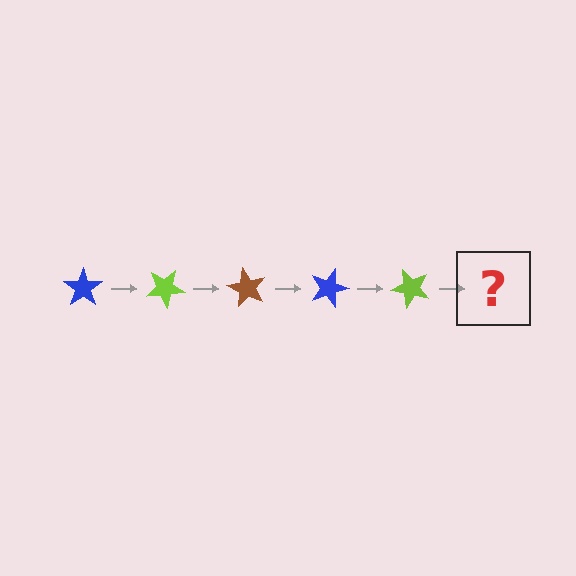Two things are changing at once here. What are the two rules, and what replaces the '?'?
The two rules are that it rotates 30 degrees each step and the color cycles through blue, lime, and brown. The '?' should be a brown star, rotated 150 degrees from the start.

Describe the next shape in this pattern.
It should be a brown star, rotated 150 degrees from the start.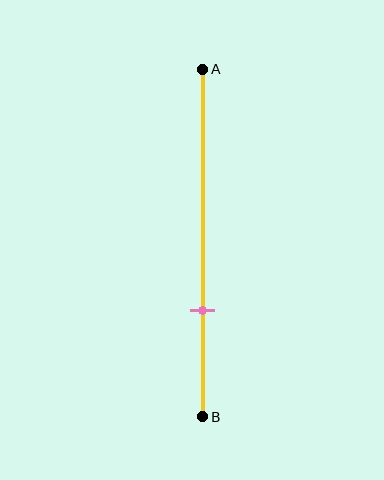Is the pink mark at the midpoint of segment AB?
No, the mark is at about 70% from A, not at the 50% midpoint.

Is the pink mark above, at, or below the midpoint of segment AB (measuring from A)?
The pink mark is below the midpoint of segment AB.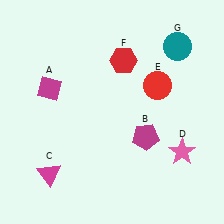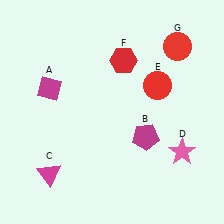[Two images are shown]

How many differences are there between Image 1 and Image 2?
There is 1 difference between the two images.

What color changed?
The circle (G) changed from teal in Image 1 to red in Image 2.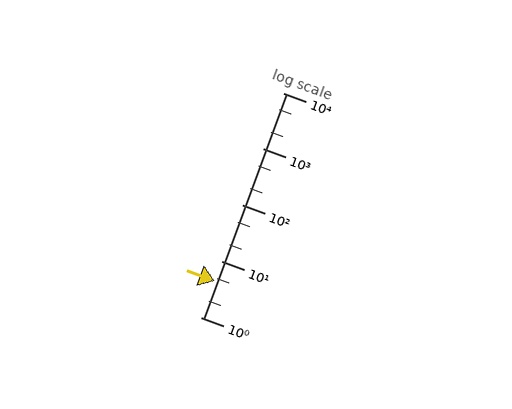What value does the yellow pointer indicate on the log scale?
The pointer indicates approximately 4.4.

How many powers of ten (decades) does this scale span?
The scale spans 4 decades, from 1 to 10000.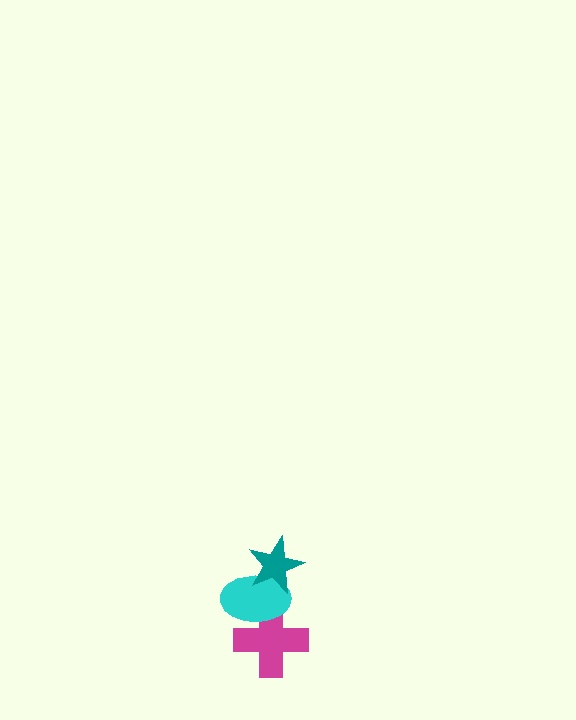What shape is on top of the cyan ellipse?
The teal star is on top of the cyan ellipse.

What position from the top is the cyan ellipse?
The cyan ellipse is 2nd from the top.